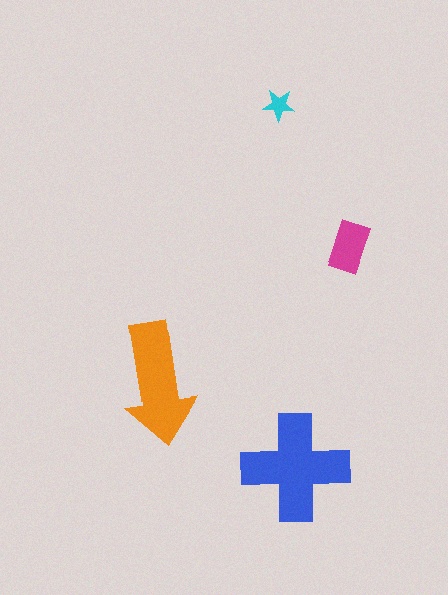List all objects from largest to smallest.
The blue cross, the orange arrow, the magenta rectangle, the cyan star.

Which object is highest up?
The cyan star is topmost.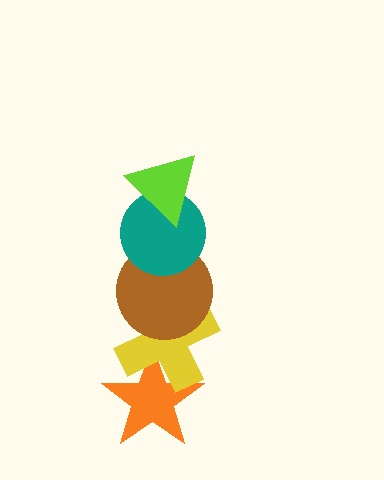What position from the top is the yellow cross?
The yellow cross is 4th from the top.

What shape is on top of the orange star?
The yellow cross is on top of the orange star.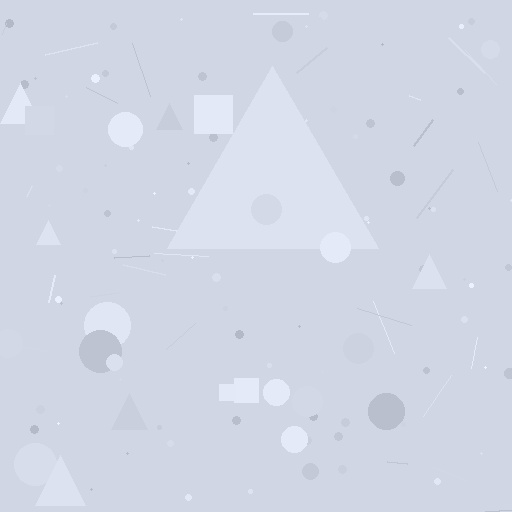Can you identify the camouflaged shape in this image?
The camouflaged shape is a triangle.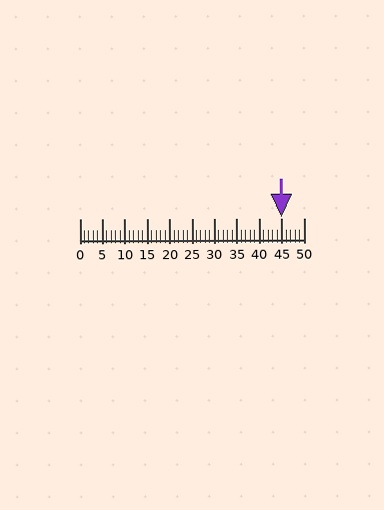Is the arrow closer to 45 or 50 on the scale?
The arrow is closer to 45.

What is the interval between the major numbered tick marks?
The major tick marks are spaced 5 units apart.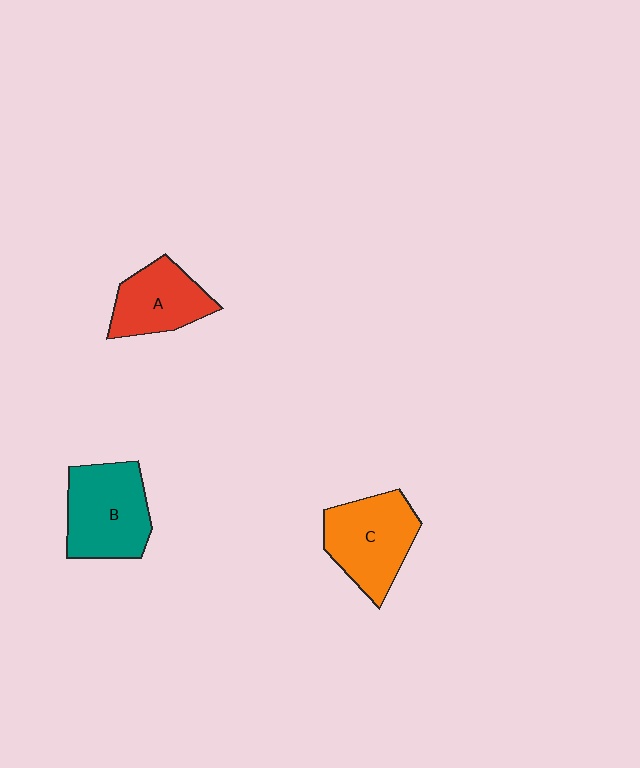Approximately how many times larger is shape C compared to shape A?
Approximately 1.2 times.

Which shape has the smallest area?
Shape A (red).